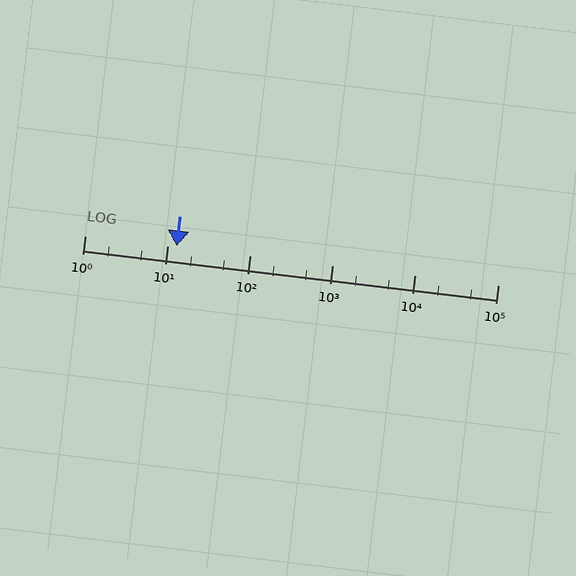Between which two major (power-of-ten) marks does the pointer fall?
The pointer is between 10 and 100.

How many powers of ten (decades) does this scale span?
The scale spans 5 decades, from 1 to 100000.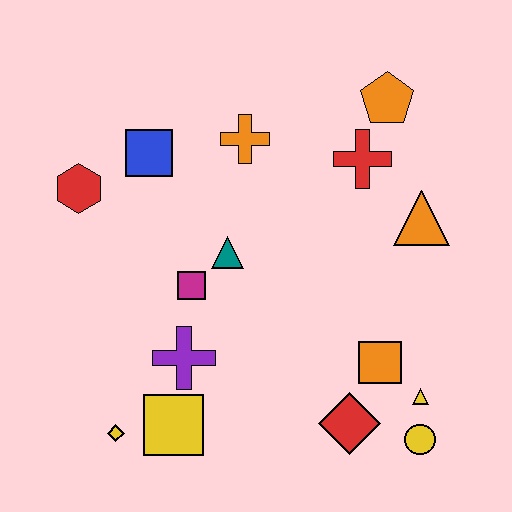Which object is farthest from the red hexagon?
The yellow circle is farthest from the red hexagon.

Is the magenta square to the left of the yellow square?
No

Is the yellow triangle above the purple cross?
No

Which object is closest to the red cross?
The orange pentagon is closest to the red cross.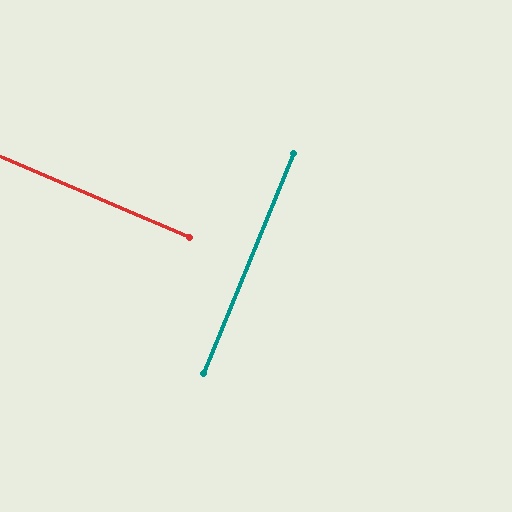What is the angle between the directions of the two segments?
Approximately 89 degrees.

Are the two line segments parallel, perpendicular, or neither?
Perpendicular — they meet at approximately 89°.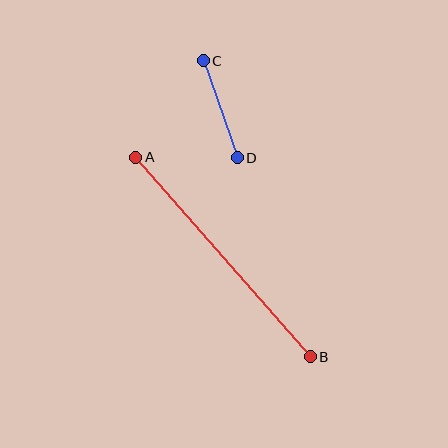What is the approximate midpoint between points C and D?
The midpoint is at approximately (220, 109) pixels.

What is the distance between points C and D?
The distance is approximately 103 pixels.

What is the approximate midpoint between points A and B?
The midpoint is at approximately (223, 257) pixels.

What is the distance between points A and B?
The distance is approximately 265 pixels.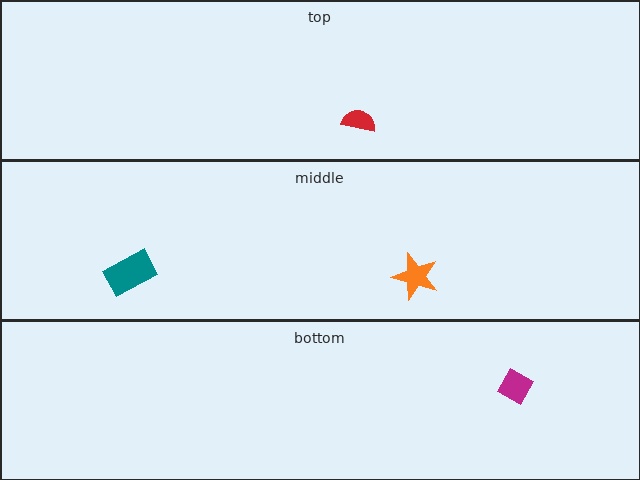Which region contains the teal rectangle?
The middle region.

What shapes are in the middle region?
The orange star, the teal rectangle.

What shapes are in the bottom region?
The magenta diamond.